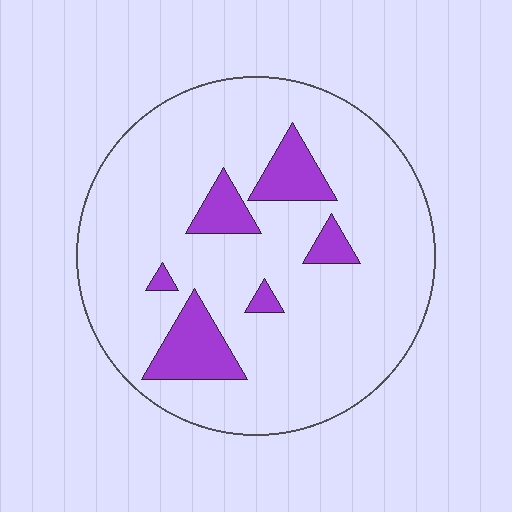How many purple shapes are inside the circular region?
6.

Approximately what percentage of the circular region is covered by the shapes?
Approximately 15%.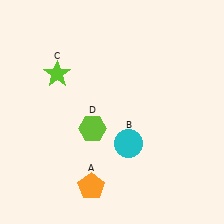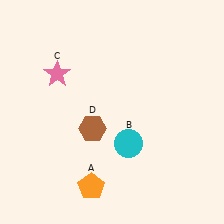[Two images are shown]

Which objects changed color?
C changed from lime to pink. D changed from lime to brown.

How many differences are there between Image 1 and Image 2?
There are 2 differences between the two images.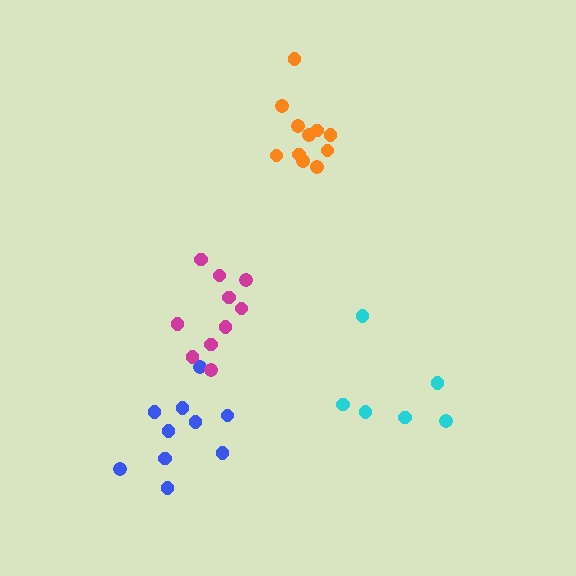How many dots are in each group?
Group 1: 10 dots, Group 2: 6 dots, Group 3: 10 dots, Group 4: 11 dots (37 total).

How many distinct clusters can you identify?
There are 4 distinct clusters.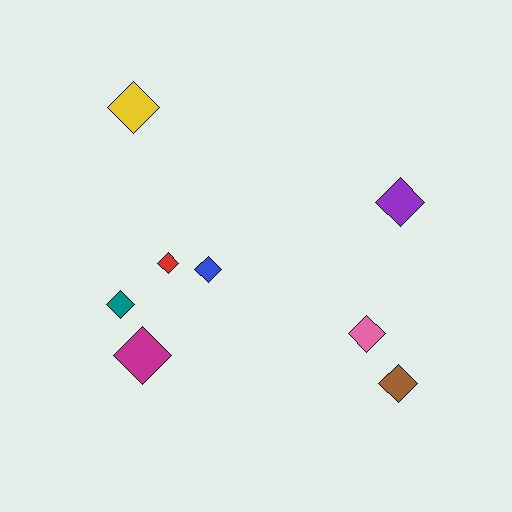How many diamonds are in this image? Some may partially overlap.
There are 8 diamonds.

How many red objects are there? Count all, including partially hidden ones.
There is 1 red object.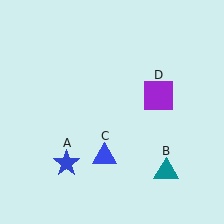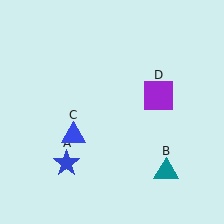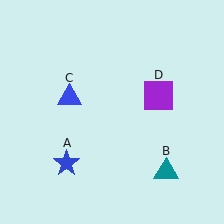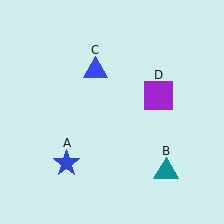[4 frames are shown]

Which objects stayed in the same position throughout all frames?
Blue star (object A) and teal triangle (object B) and purple square (object D) remained stationary.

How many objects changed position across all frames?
1 object changed position: blue triangle (object C).